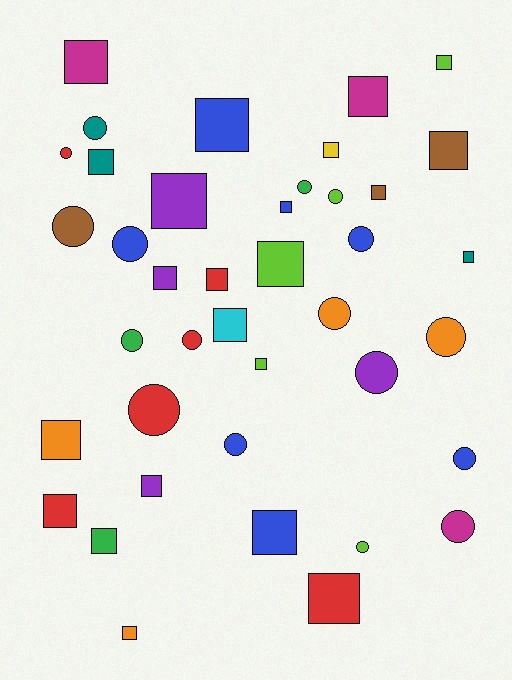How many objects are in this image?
There are 40 objects.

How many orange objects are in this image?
There are 4 orange objects.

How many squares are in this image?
There are 23 squares.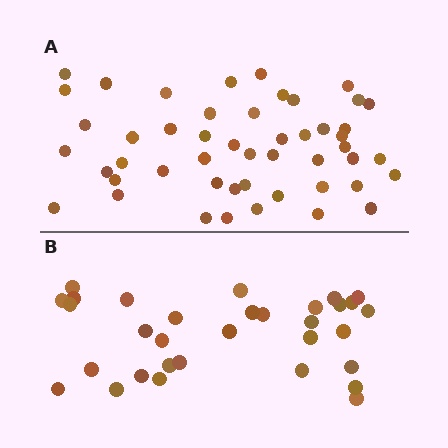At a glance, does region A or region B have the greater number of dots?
Region A (the top region) has more dots.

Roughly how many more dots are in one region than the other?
Region A has approximately 15 more dots than region B.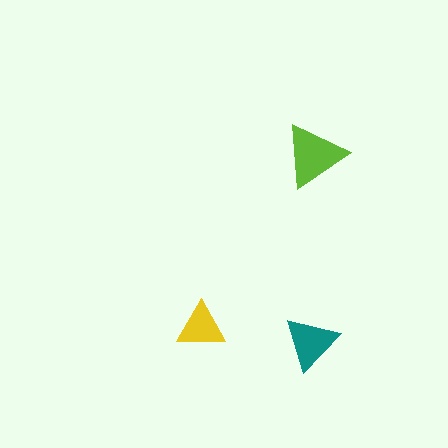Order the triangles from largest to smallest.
the lime one, the teal one, the yellow one.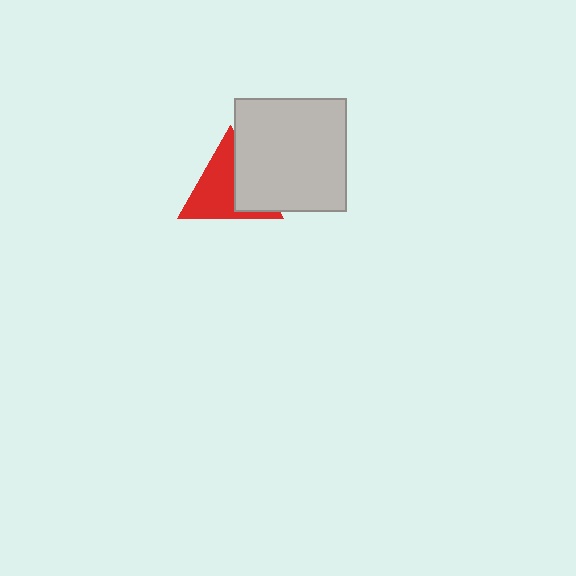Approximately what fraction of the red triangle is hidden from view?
Roughly 37% of the red triangle is hidden behind the light gray square.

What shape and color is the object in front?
The object in front is a light gray square.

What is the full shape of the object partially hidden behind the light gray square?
The partially hidden object is a red triangle.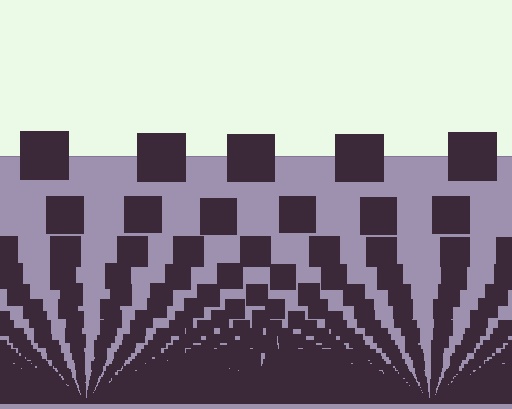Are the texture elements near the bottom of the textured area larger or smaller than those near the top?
Smaller. The gradient is inverted — elements near the bottom are smaller and denser.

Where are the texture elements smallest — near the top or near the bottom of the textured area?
Near the bottom.